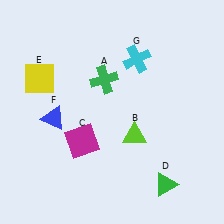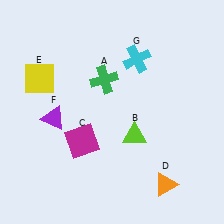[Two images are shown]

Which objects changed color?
D changed from green to orange. F changed from blue to purple.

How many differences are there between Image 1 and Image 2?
There are 2 differences between the two images.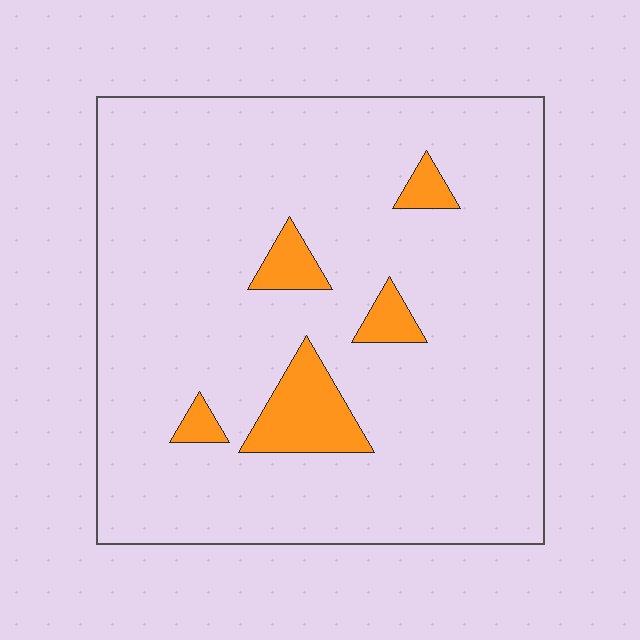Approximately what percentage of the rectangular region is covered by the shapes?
Approximately 10%.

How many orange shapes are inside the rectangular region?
5.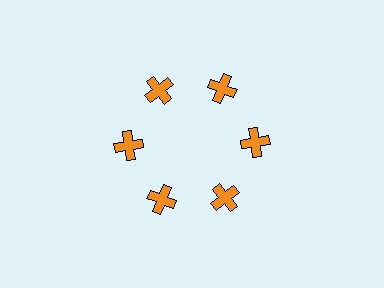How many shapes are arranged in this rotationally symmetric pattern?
There are 6 shapes, arranged in 6 groups of 1.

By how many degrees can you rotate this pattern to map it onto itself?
The pattern maps onto itself every 60 degrees of rotation.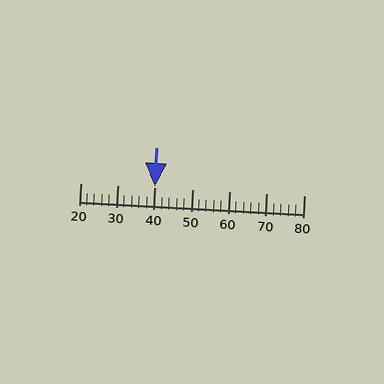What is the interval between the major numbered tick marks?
The major tick marks are spaced 10 units apart.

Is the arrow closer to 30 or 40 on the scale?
The arrow is closer to 40.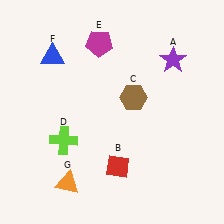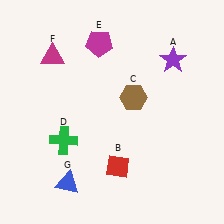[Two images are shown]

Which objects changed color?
D changed from lime to green. F changed from blue to magenta. G changed from orange to blue.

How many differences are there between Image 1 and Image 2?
There are 3 differences between the two images.